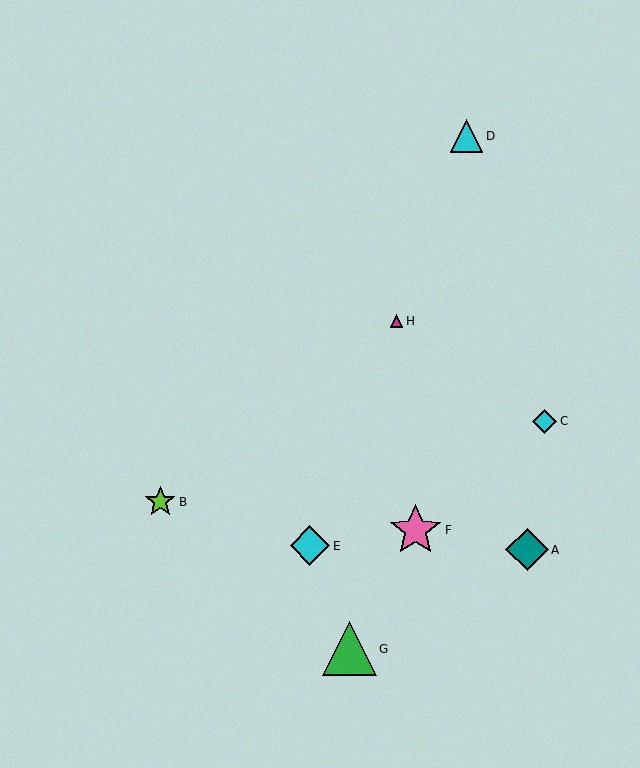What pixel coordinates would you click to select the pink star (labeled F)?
Click at (416, 530) to select the pink star F.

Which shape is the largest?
The green triangle (labeled G) is the largest.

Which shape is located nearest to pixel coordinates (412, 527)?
The pink star (labeled F) at (416, 530) is nearest to that location.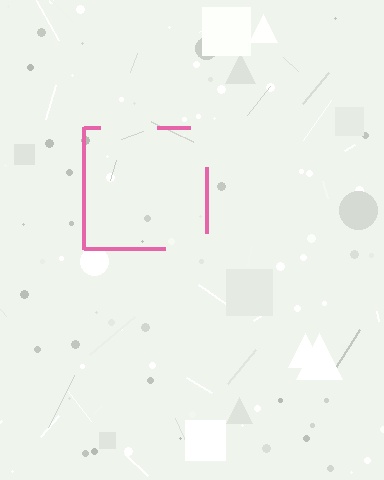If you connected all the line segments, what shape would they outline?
They would outline a square.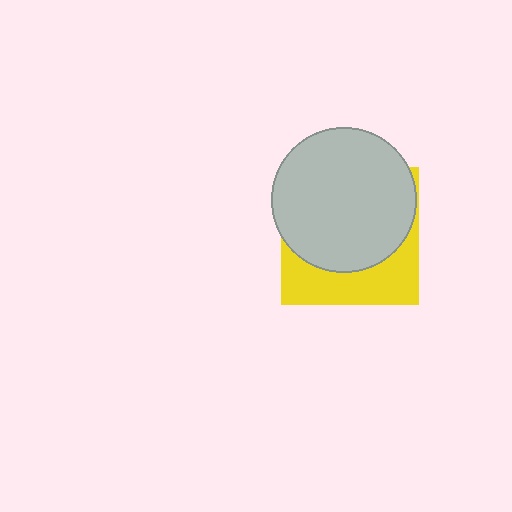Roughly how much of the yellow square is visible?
A small part of it is visible (roughly 35%).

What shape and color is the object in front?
The object in front is a light gray circle.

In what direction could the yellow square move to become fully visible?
The yellow square could move down. That would shift it out from behind the light gray circle entirely.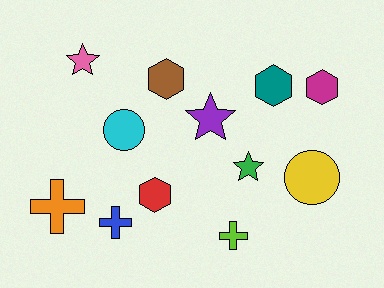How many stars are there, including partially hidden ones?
There are 3 stars.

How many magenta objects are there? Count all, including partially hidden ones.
There is 1 magenta object.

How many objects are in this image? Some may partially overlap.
There are 12 objects.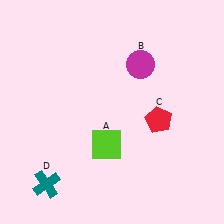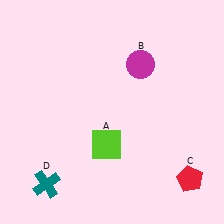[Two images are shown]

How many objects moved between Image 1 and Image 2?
1 object moved between the two images.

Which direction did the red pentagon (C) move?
The red pentagon (C) moved down.